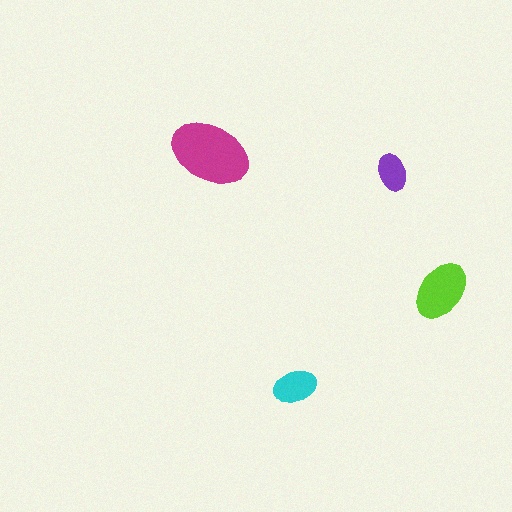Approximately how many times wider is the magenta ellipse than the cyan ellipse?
About 2 times wider.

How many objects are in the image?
There are 4 objects in the image.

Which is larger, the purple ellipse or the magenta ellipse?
The magenta one.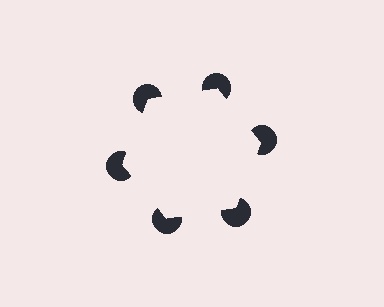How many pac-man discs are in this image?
There are 6 — one at each vertex of the illusory hexagon.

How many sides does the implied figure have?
6 sides.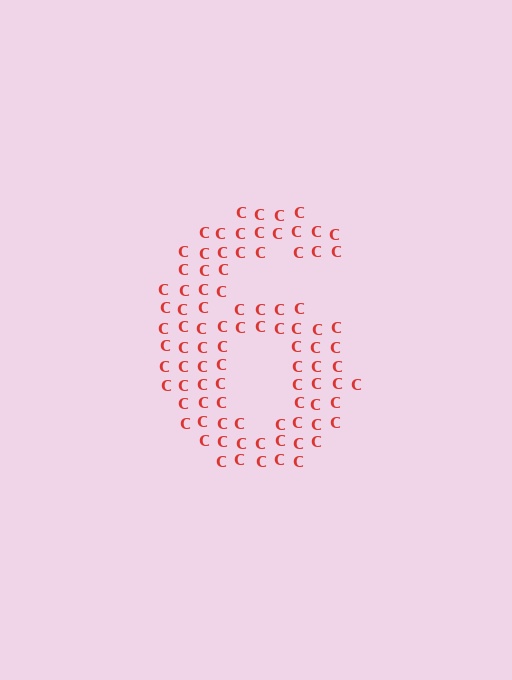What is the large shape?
The large shape is the digit 6.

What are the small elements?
The small elements are letter C's.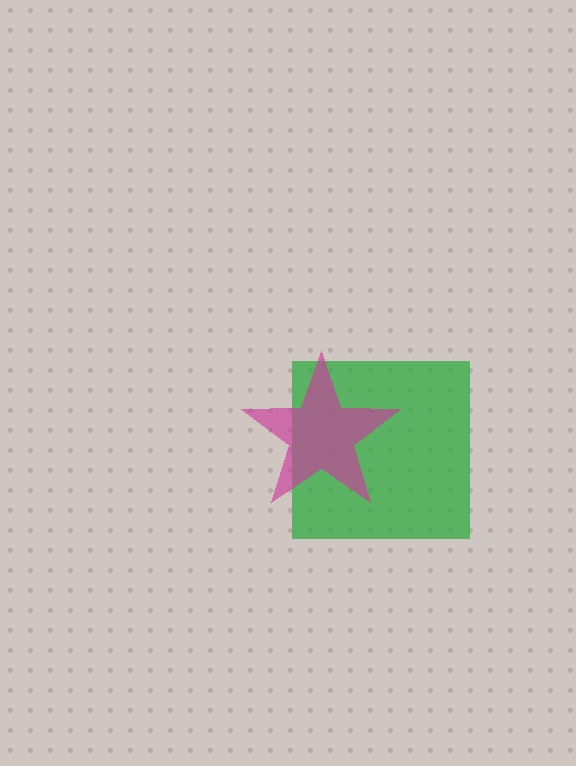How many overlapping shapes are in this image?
There are 2 overlapping shapes in the image.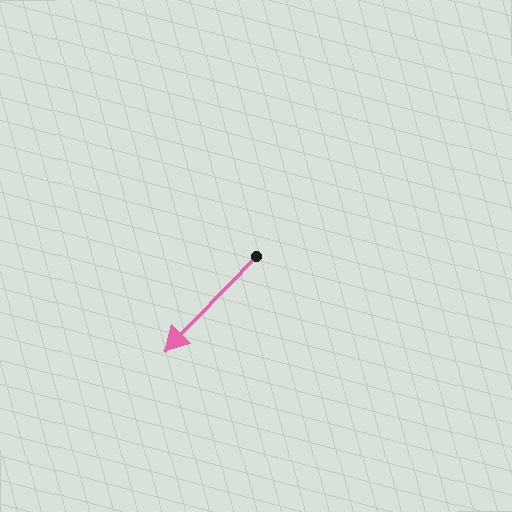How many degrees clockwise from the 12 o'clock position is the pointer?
Approximately 224 degrees.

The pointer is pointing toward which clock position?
Roughly 7 o'clock.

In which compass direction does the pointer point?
Southwest.